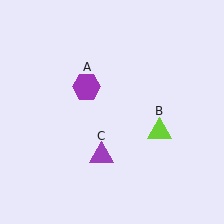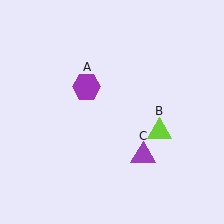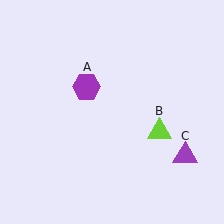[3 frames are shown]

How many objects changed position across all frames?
1 object changed position: purple triangle (object C).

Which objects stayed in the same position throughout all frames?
Purple hexagon (object A) and lime triangle (object B) remained stationary.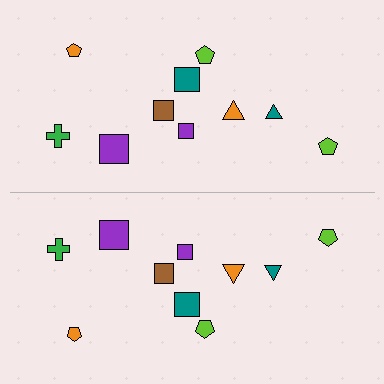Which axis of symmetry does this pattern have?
The pattern has a horizontal axis of symmetry running through the center of the image.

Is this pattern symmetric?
Yes, this pattern has bilateral (reflection) symmetry.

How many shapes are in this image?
There are 20 shapes in this image.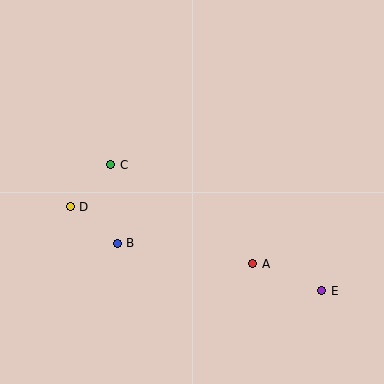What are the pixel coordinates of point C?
Point C is at (111, 165).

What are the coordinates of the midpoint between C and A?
The midpoint between C and A is at (182, 214).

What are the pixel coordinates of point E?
Point E is at (322, 291).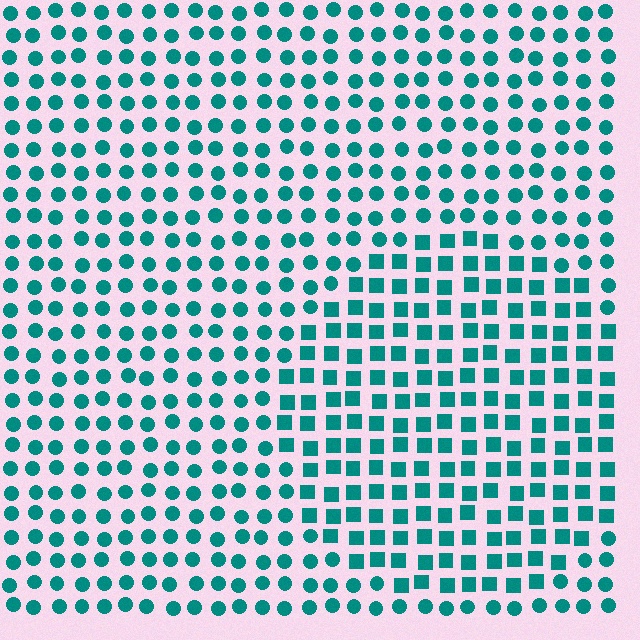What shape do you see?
I see a circle.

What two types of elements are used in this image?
The image uses squares inside the circle region and circles outside it.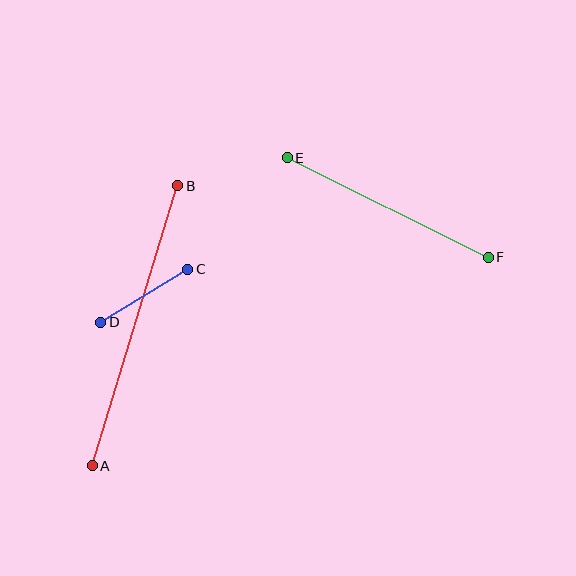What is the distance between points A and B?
The distance is approximately 293 pixels.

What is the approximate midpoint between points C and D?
The midpoint is at approximately (144, 296) pixels.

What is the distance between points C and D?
The distance is approximately 102 pixels.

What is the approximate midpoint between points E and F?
The midpoint is at approximately (388, 208) pixels.